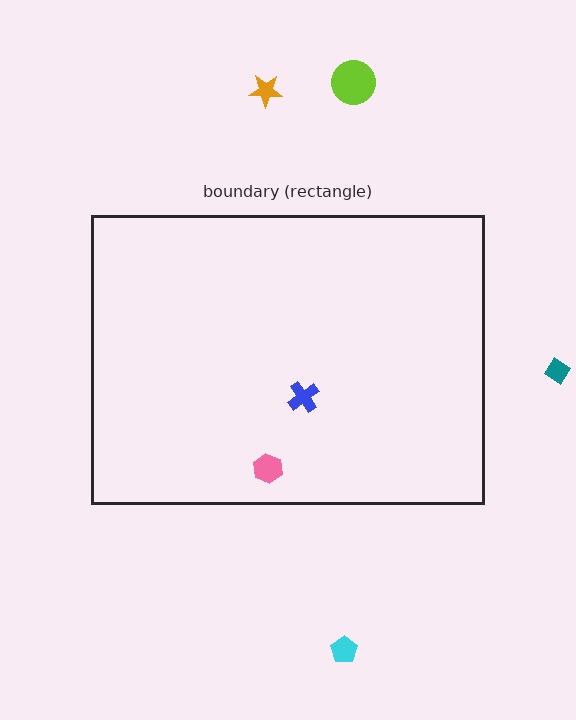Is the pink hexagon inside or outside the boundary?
Inside.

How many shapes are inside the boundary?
2 inside, 4 outside.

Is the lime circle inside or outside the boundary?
Outside.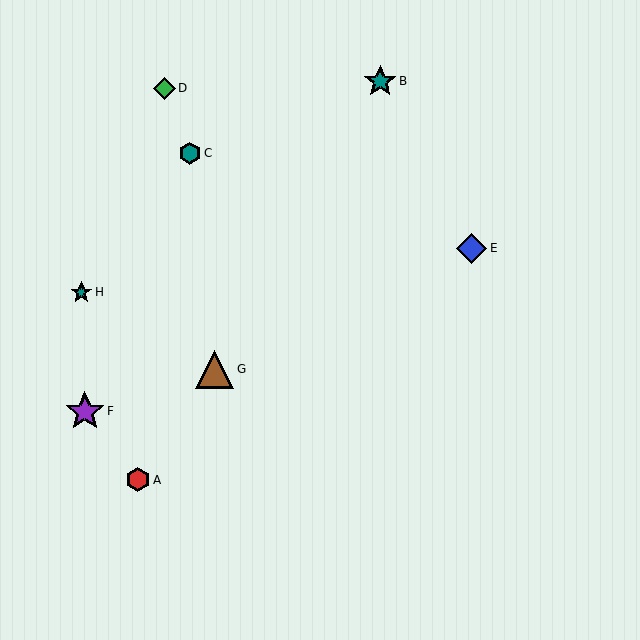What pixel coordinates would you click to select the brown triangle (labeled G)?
Click at (215, 369) to select the brown triangle G.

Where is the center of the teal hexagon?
The center of the teal hexagon is at (190, 153).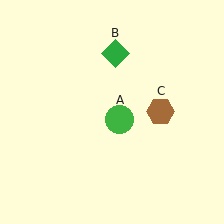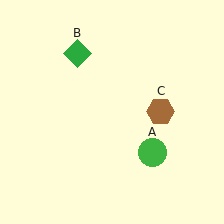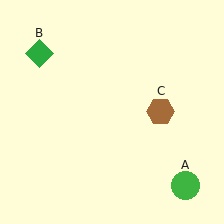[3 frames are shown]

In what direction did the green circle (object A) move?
The green circle (object A) moved down and to the right.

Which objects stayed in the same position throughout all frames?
Brown hexagon (object C) remained stationary.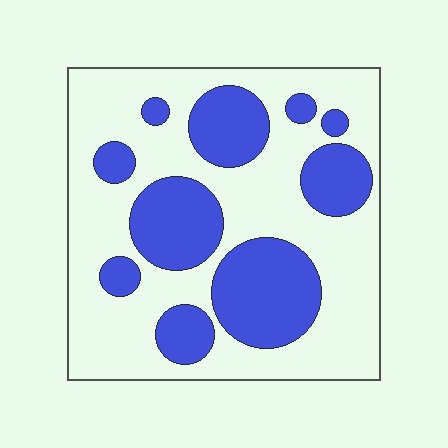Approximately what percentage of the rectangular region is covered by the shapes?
Approximately 35%.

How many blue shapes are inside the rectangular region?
10.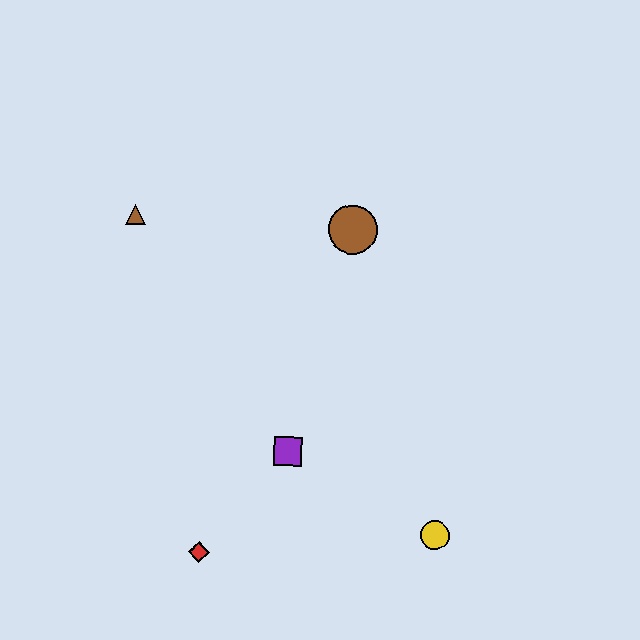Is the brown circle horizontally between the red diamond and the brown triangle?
No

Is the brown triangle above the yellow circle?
Yes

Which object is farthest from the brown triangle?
The yellow circle is farthest from the brown triangle.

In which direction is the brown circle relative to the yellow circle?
The brown circle is above the yellow circle.